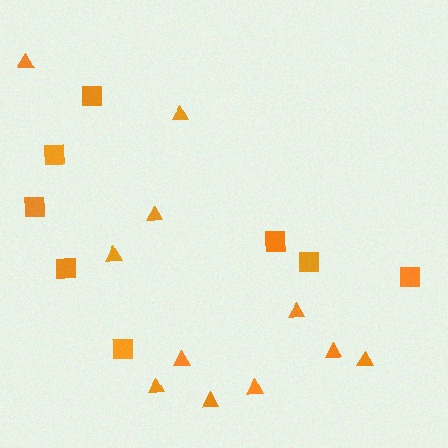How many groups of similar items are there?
There are 2 groups: one group of squares (8) and one group of triangles (11).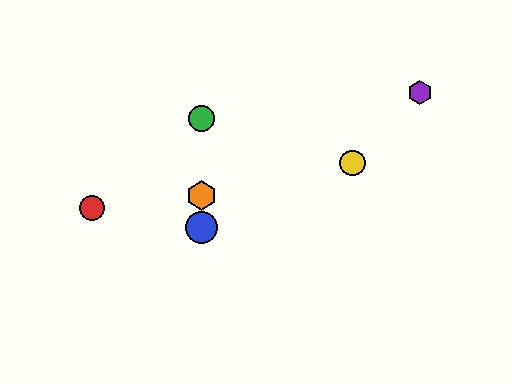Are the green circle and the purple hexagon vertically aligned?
No, the green circle is at x≈202 and the purple hexagon is at x≈420.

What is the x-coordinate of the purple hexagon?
The purple hexagon is at x≈420.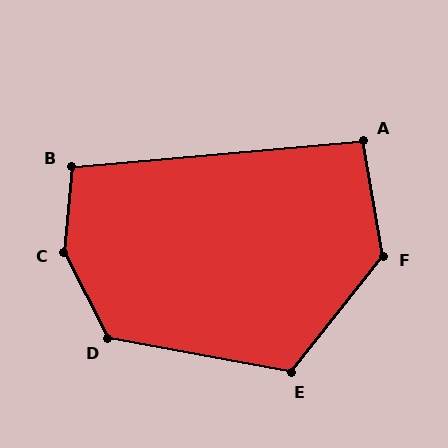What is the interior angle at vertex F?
Approximately 132 degrees (obtuse).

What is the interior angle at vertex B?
Approximately 100 degrees (obtuse).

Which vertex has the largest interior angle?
C, at approximately 147 degrees.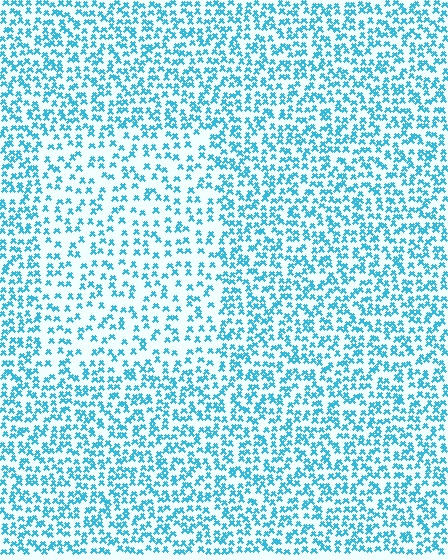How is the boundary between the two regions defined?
The boundary is defined by a change in element density (approximately 1.7x ratio). All elements are the same color, size, and shape.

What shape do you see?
I see a rectangle.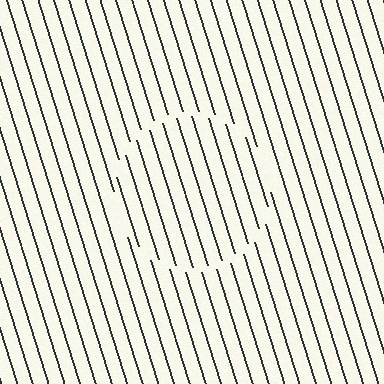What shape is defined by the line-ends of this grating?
An illusory circle. The interior of the shape contains the same grating, shifted by half a period — the contour is defined by the phase discontinuity where line-ends from the inner and outer gratings abut.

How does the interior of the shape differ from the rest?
The interior of the shape contains the same grating, shifted by half a period — the contour is defined by the phase discontinuity where line-ends from the inner and outer gratings abut.